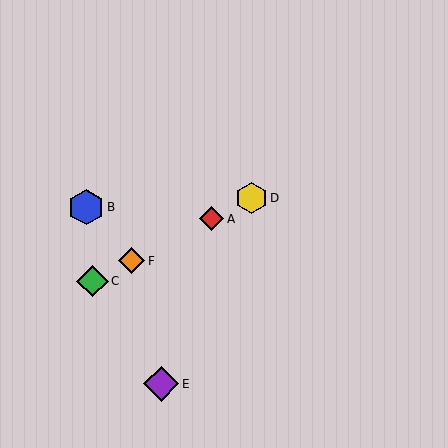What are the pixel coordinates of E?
Object E is at (161, 384).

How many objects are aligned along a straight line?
4 objects (A, C, D, F) are aligned along a straight line.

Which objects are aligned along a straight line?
Objects A, C, D, F are aligned along a straight line.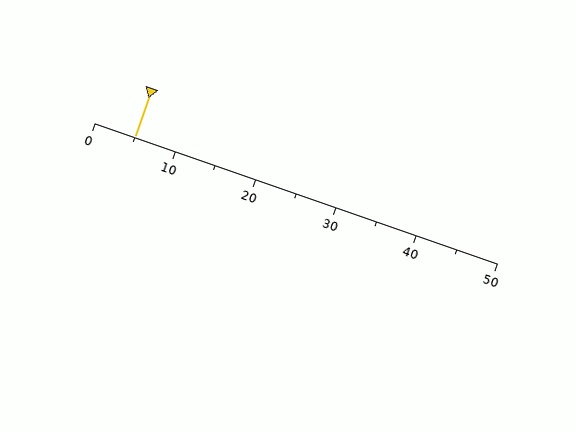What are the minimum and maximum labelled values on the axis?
The axis runs from 0 to 50.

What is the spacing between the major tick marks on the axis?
The major ticks are spaced 10 apart.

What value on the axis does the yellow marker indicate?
The marker indicates approximately 5.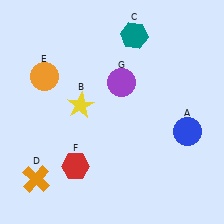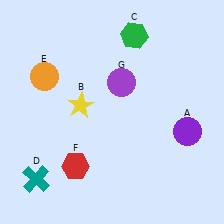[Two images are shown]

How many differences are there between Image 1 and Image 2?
There are 3 differences between the two images.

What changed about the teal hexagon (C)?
In Image 1, C is teal. In Image 2, it changed to green.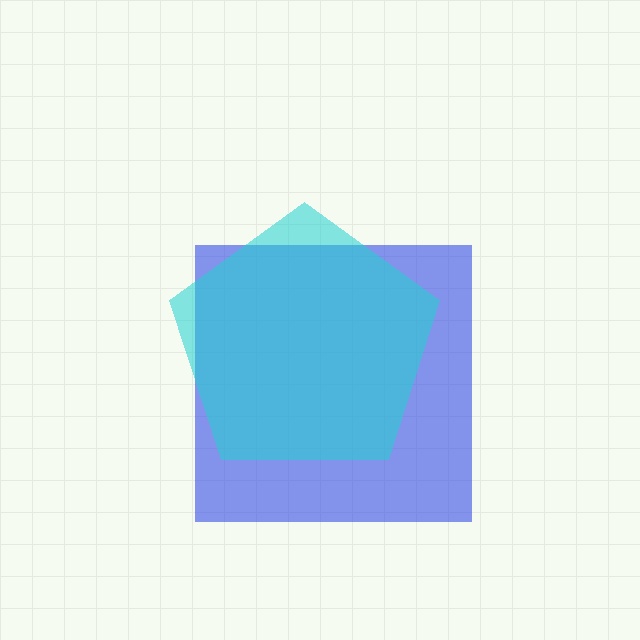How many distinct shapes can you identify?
There are 2 distinct shapes: a blue square, a cyan pentagon.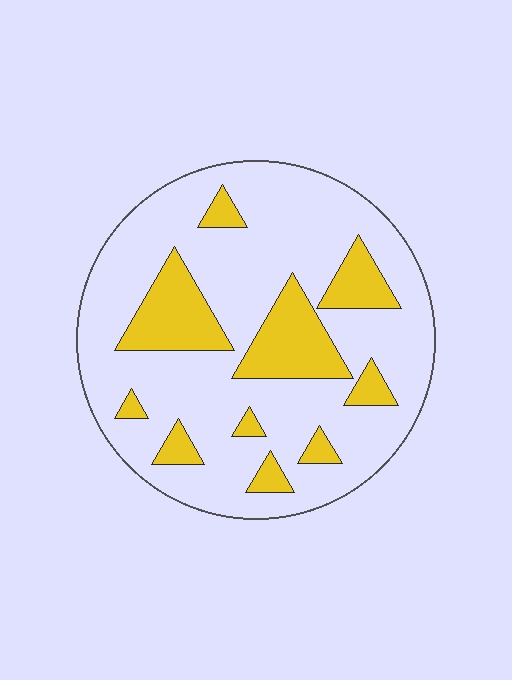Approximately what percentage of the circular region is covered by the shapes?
Approximately 25%.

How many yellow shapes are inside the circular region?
10.